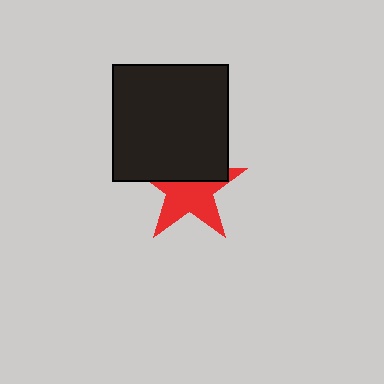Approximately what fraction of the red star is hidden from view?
Roughly 42% of the red star is hidden behind the black square.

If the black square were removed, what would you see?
You would see the complete red star.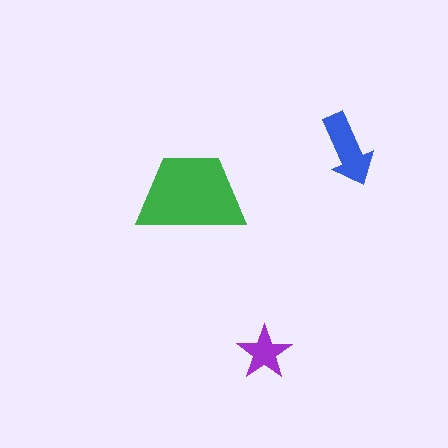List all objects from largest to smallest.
The green trapezoid, the blue arrow, the purple star.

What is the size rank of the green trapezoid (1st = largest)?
1st.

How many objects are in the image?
There are 3 objects in the image.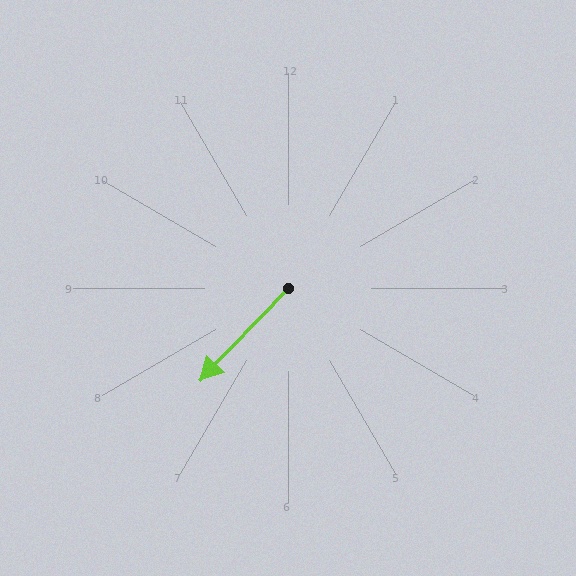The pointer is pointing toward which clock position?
Roughly 7 o'clock.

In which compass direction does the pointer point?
Southwest.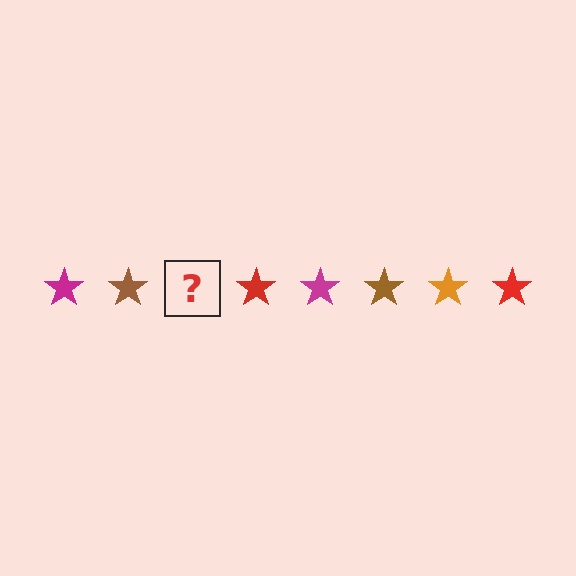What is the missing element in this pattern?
The missing element is an orange star.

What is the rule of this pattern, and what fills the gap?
The rule is that the pattern cycles through magenta, brown, orange, red stars. The gap should be filled with an orange star.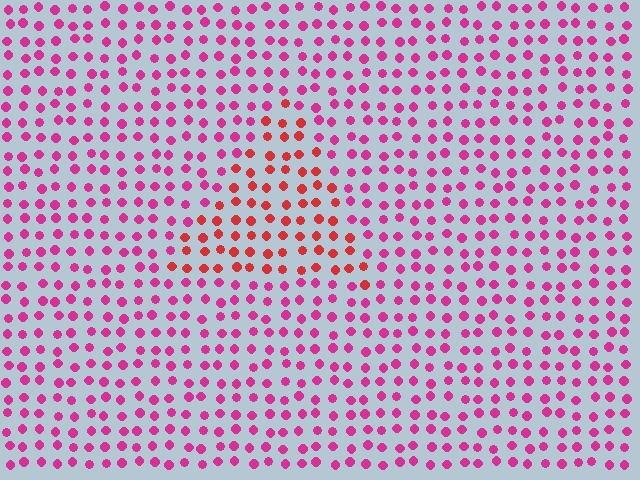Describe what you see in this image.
The image is filled with small magenta elements in a uniform arrangement. A triangle-shaped region is visible where the elements are tinted to a slightly different hue, forming a subtle color boundary.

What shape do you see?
I see a triangle.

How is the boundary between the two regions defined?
The boundary is defined purely by a slight shift in hue (about 34 degrees). Spacing, size, and orientation are identical on both sides.